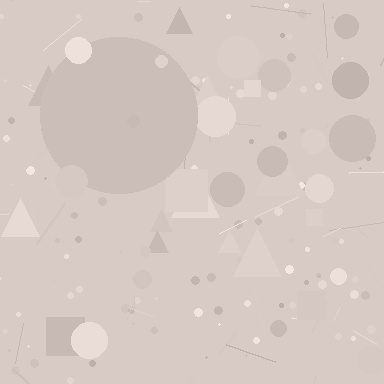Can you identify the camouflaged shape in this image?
The camouflaged shape is a circle.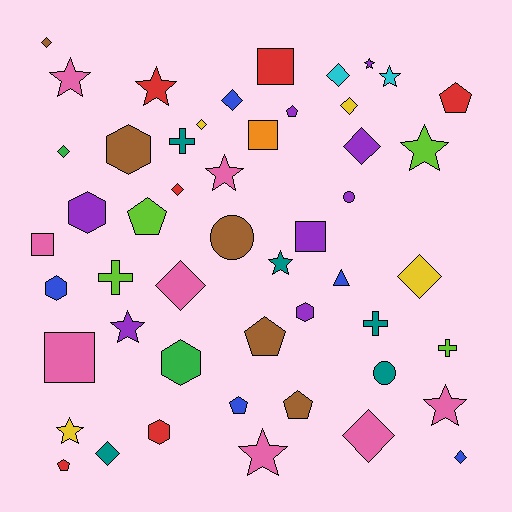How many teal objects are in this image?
There are 5 teal objects.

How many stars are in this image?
There are 11 stars.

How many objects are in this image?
There are 50 objects.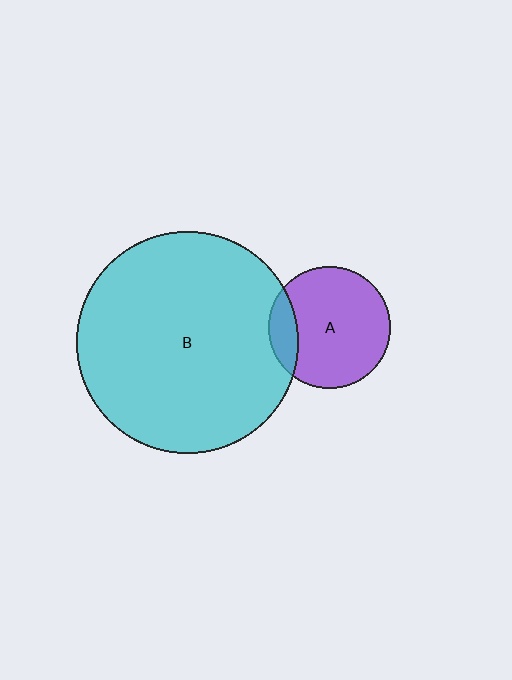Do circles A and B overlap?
Yes.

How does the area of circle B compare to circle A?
Approximately 3.3 times.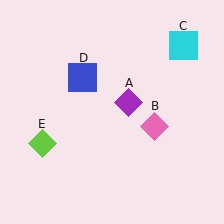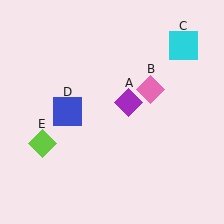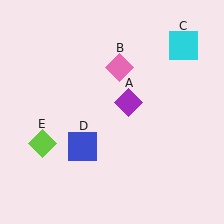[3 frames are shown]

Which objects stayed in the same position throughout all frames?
Purple diamond (object A) and cyan square (object C) and lime diamond (object E) remained stationary.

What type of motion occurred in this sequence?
The pink diamond (object B), blue square (object D) rotated counterclockwise around the center of the scene.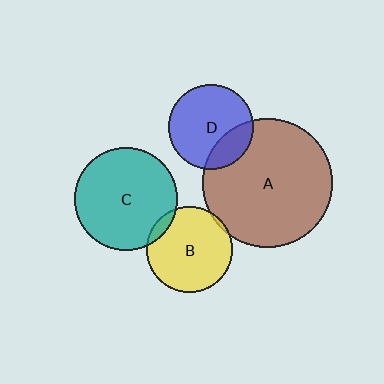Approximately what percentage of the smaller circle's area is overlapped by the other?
Approximately 5%.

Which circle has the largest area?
Circle A (brown).